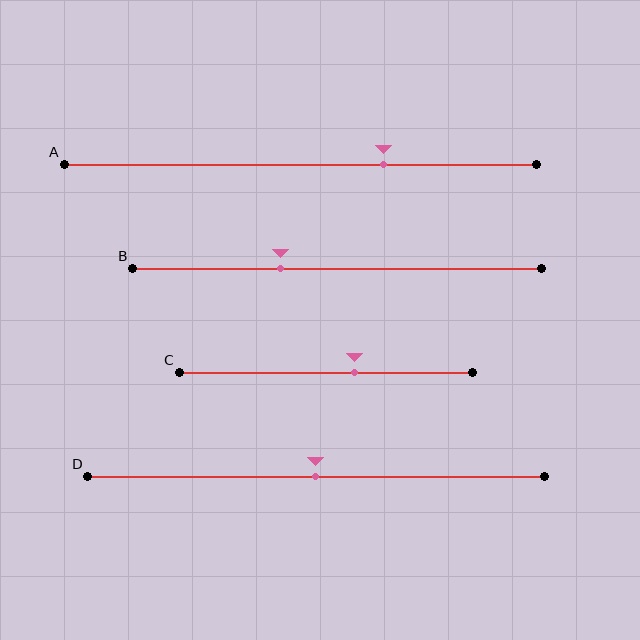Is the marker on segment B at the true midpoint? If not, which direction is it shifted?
No, the marker on segment B is shifted to the left by about 14% of the segment length.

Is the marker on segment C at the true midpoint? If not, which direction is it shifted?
No, the marker on segment C is shifted to the right by about 10% of the segment length.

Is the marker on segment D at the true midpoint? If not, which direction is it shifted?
Yes, the marker on segment D is at the true midpoint.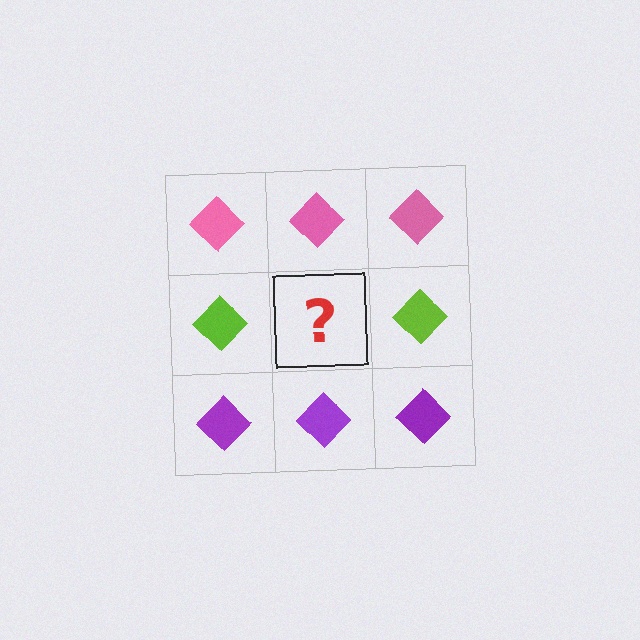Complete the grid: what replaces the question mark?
The question mark should be replaced with a lime diamond.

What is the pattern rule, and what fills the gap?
The rule is that each row has a consistent color. The gap should be filled with a lime diamond.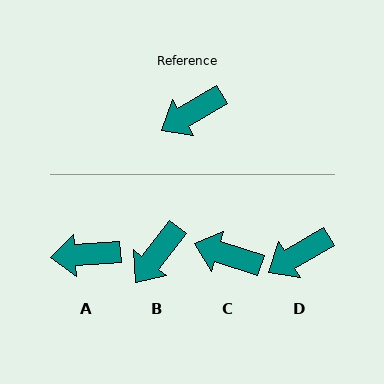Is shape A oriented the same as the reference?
No, it is off by about 26 degrees.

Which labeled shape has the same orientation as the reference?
D.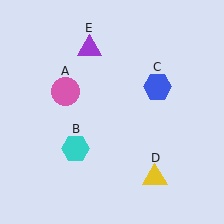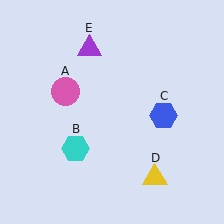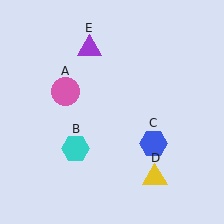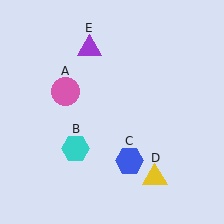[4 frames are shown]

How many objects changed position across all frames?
1 object changed position: blue hexagon (object C).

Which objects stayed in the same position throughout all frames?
Pink circle (object A) and cyan hexagon (object B) and yellow triangle (object D) and purple triangle (object E) remained stationary.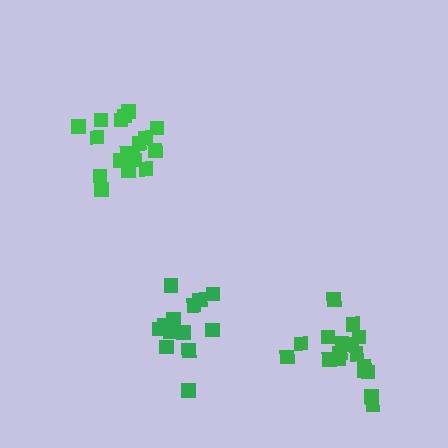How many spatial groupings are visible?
There are 3 spatial groupings.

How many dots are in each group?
Group 1: 13 dots, Group 2: 18 dots, Group 3: 17 dots (48 total).